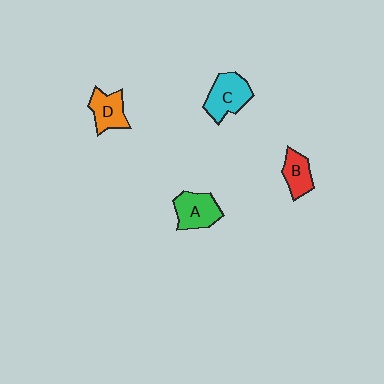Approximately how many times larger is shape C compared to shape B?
Approximately 1.5 times.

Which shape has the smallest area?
Shape B (red).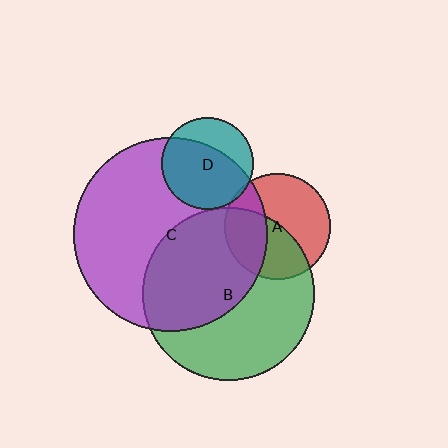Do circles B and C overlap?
Yes.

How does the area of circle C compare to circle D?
Approximately 4.4 times.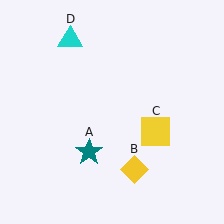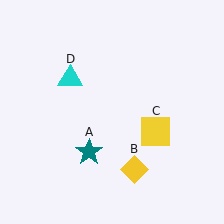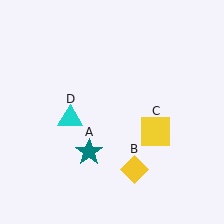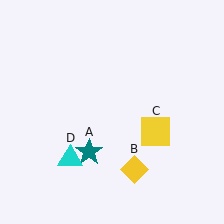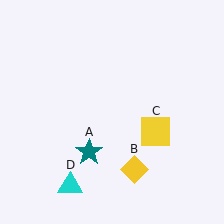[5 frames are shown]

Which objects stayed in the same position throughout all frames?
Teal star (object A) and yellow diamond (object B) and yellow square (object C) remained stationary.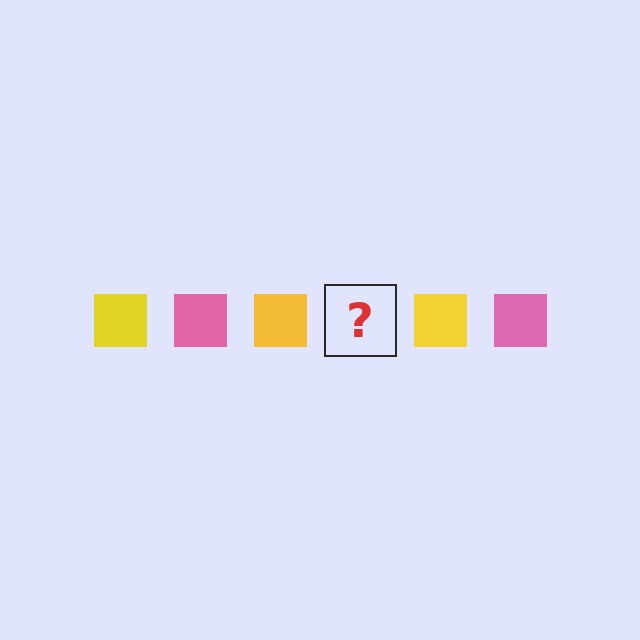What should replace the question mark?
The question mark should be replaced with a pink square.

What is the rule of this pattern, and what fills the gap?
The rule is that the pattern cycles through yellow, pink squares. The gap should be filled with a pink square.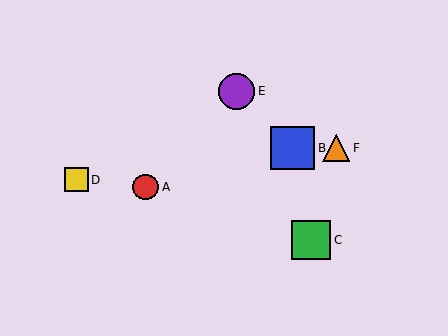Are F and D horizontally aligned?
No, F is at y≈148 and D is at y≈180.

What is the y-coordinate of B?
Object B is at y≈148.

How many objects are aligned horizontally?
2 objects (B, F) are aligned horizontally.